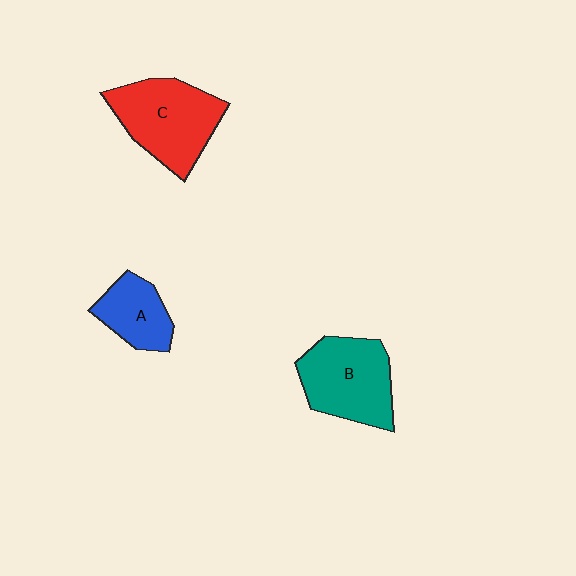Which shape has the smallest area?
Shape A (blue).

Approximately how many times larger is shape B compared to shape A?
Approximately 1.7 times.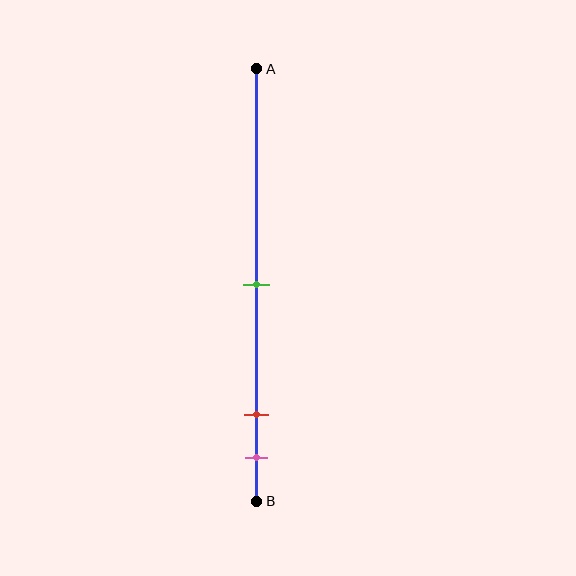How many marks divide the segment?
There are 3 marks dividing the segment.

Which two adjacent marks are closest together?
The red and pink marks are the closest adjacent pair.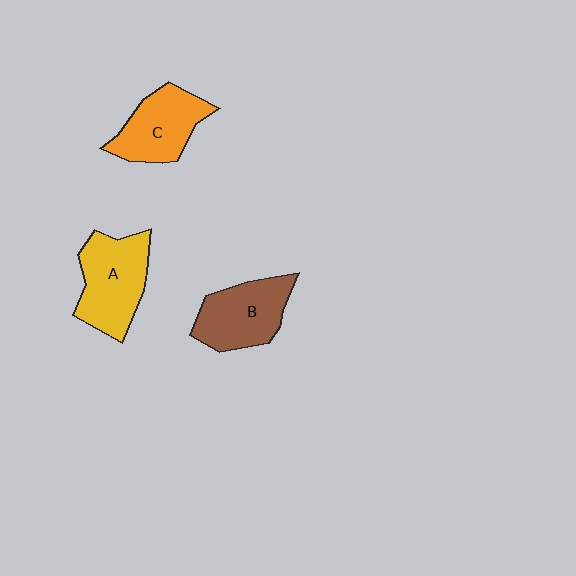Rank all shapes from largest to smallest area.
From largest to smallest: A (yellow), B (brown), C (orange).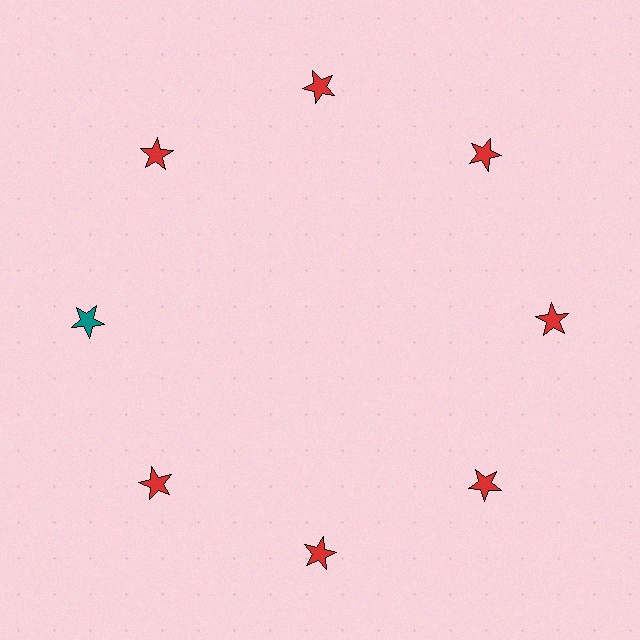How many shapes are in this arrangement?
There are 8 shapes arranged in a ring pattern.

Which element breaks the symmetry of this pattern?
The teal star at roughly the 9 o'clock position breaks the symmetry. All other shapes are red stars.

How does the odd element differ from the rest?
It has a different color: teal instead of red.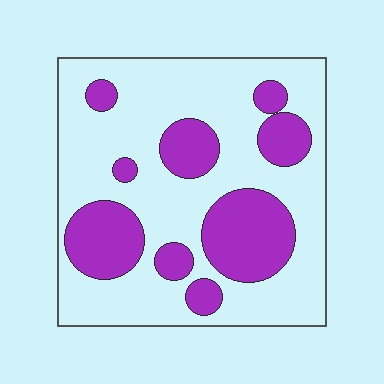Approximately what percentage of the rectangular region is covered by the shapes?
Approximately 30%.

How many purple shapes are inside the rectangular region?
9.